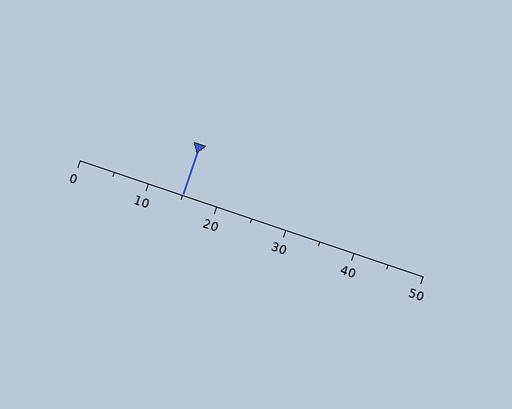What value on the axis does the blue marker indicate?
The marker indicates approximately 15.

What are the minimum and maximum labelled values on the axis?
The axis runs from 0 to 50.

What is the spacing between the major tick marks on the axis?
The major ticks are spaced 10 apart.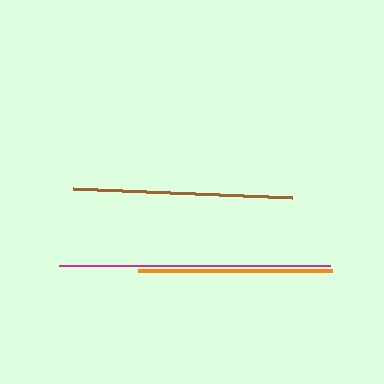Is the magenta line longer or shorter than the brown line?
The magenta line is longer than the brown line.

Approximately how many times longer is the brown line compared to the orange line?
The brown line is approximately 1.1 times the length of the orange line.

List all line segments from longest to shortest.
From longest to shortest: magenta, brown, orange.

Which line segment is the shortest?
The orange line is the shortest at approximately 193 pixels.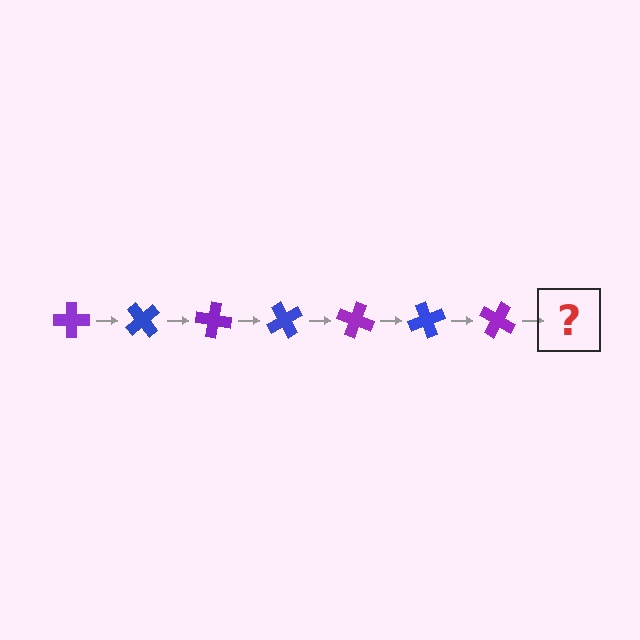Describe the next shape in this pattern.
It should be a blue cross, rotated 350 degrees from the start.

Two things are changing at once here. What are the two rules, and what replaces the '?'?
The two rules are that it rotates 50 degrees each step and the color cycles through purple and blue. The '?' should be a blue cross, rotated 350 degrees from the start.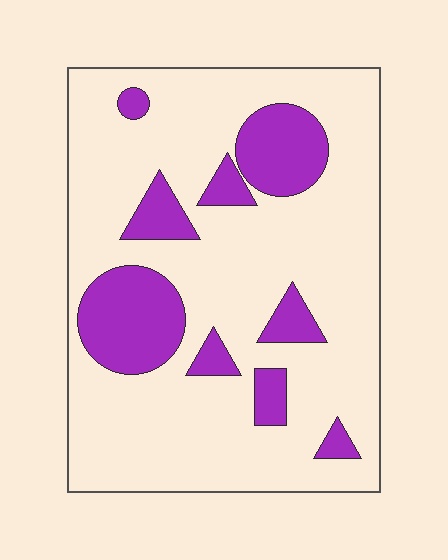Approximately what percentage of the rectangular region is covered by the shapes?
Approximately 20%.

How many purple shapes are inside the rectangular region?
9.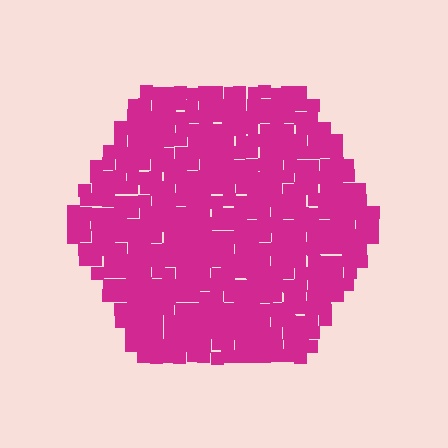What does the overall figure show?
The overall figure shows a hexagon.